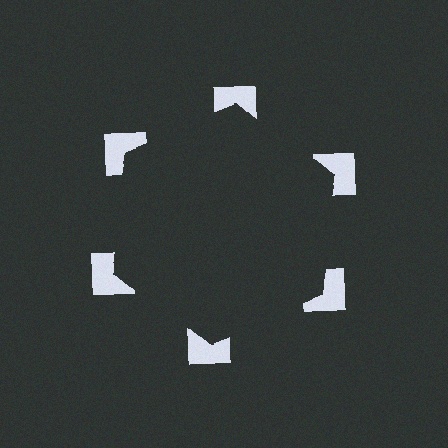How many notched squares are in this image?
There are 6 — one at each vertex of the illusory hexagon.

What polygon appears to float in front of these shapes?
An illusory hexagon — its edges are inferred from the aligned wedge cuts in the notched squares, not physically drawn.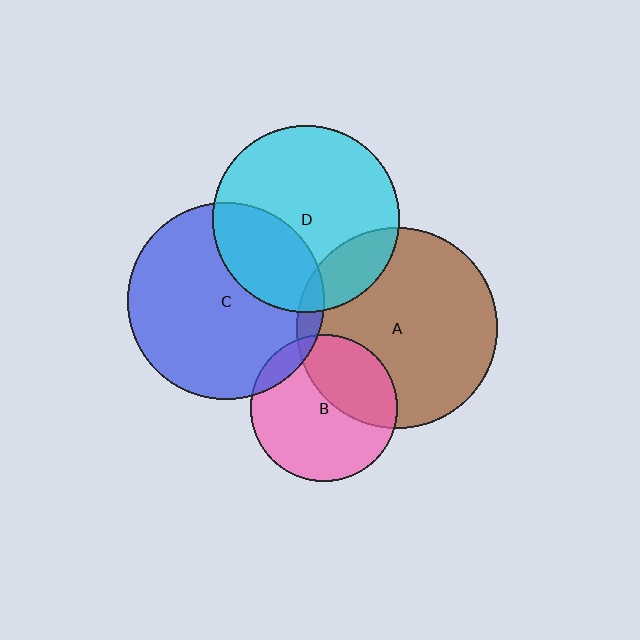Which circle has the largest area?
Circle A (brown).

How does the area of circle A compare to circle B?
Approximately 1.9 times.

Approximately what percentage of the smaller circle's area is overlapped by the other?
Approximately 10%.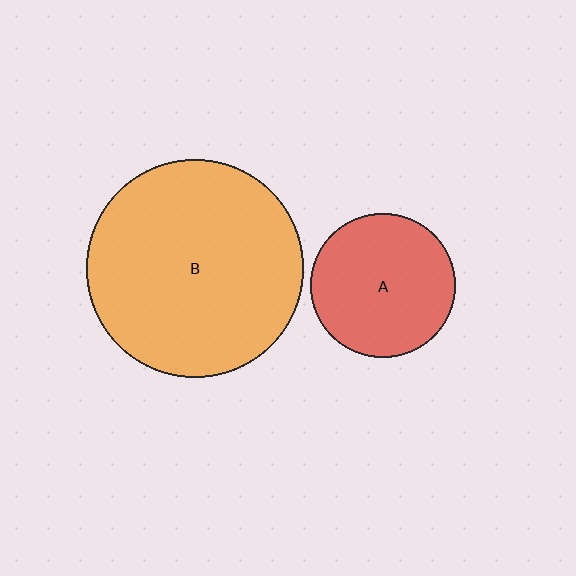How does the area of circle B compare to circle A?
Approximately 2.3 times.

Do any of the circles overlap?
No, none of the circles overlap.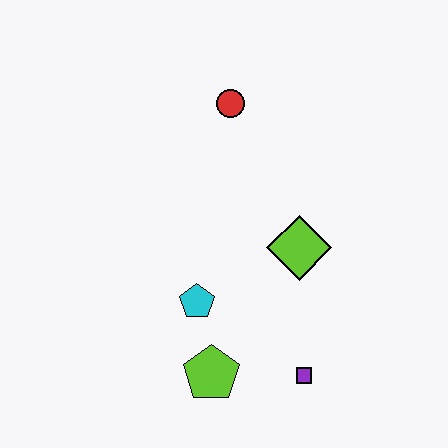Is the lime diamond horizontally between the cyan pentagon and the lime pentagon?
No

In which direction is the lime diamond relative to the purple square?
The lime diamond is above the purple square.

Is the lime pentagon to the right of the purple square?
No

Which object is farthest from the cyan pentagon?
The red circle is farthest from the cyan pentagon.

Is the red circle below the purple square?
No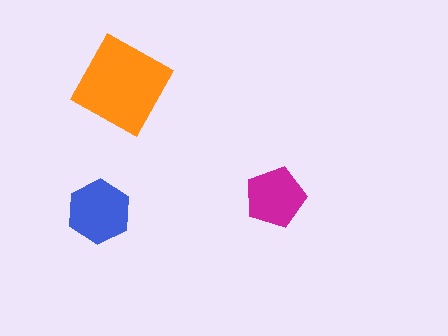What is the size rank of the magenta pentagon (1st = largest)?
3rd.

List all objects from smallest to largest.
The magenta pentagon, the blue hexagon, the orange diamond.